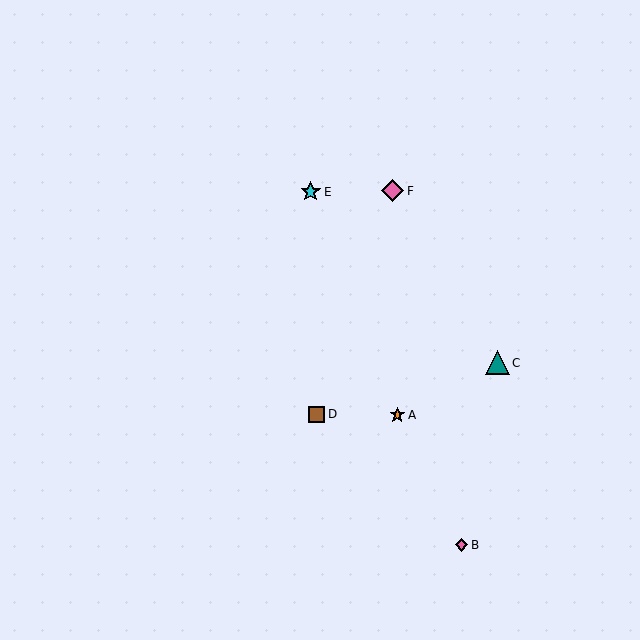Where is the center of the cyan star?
The center of the cyan star is at (311, 192).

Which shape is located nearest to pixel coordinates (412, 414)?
The orange star (labeled A) at (397, 415) is nearest to that location.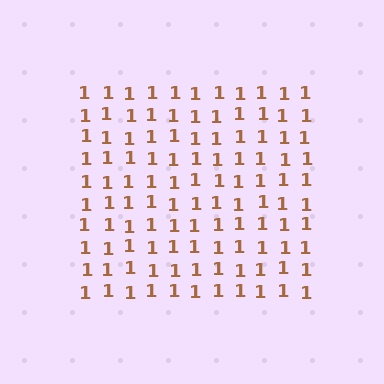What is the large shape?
The large shape is a square.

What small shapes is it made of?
It is made of small digit 1's.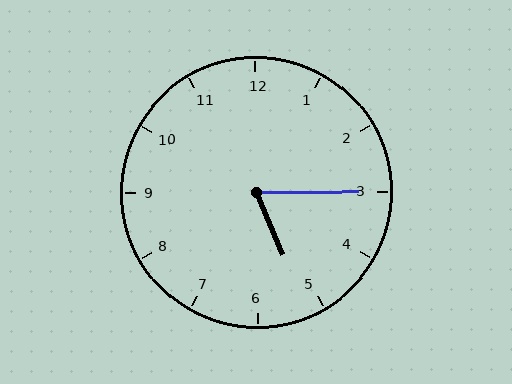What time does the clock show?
5:15.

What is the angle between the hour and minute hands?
Approximately 68 degrees.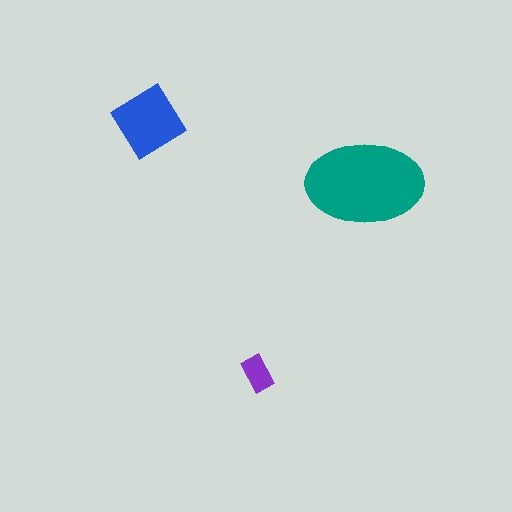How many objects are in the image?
There are 3 objects in the image.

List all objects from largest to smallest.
The teal ellipse, the blue diamond, the purple rectangle.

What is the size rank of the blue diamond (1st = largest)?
2nd.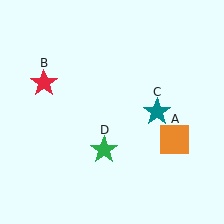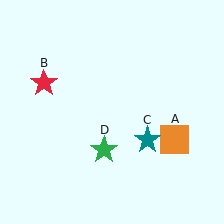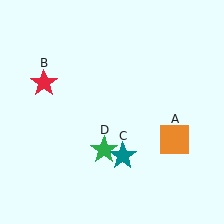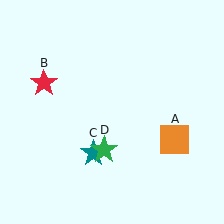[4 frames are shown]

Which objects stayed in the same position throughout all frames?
Orange square (object A) and red star (object B) and green star (object D) remained stationary.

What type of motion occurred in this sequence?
The teal star (object C) rotated clockwise around the center of the scene.